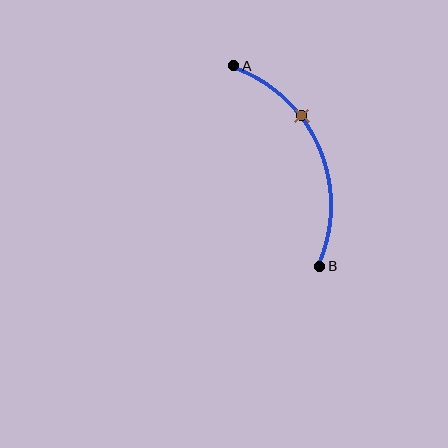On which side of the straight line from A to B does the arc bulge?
The arc bulges to the right of the straight line connecting A and B.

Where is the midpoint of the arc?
The arc midpoint is the point on the curve farthest from the straight line joining A and B. It sits to the right of that line.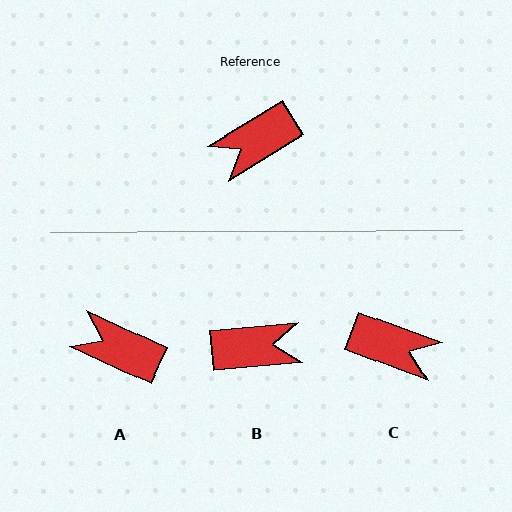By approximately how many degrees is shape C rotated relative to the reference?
Approximately 128 degrees counter-clockwise.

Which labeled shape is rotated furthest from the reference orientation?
B, about 154 degrees away.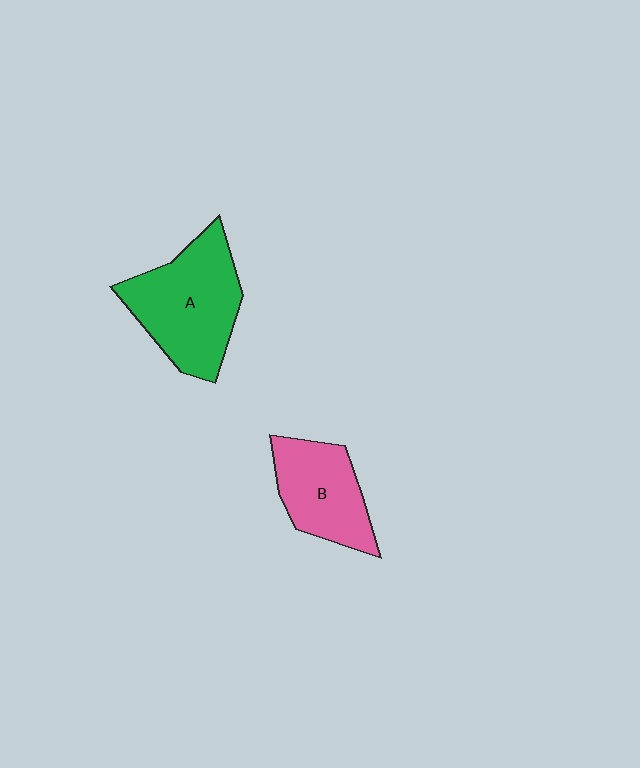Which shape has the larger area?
Shape A (green).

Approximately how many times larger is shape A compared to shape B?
Approximately 1.4 times.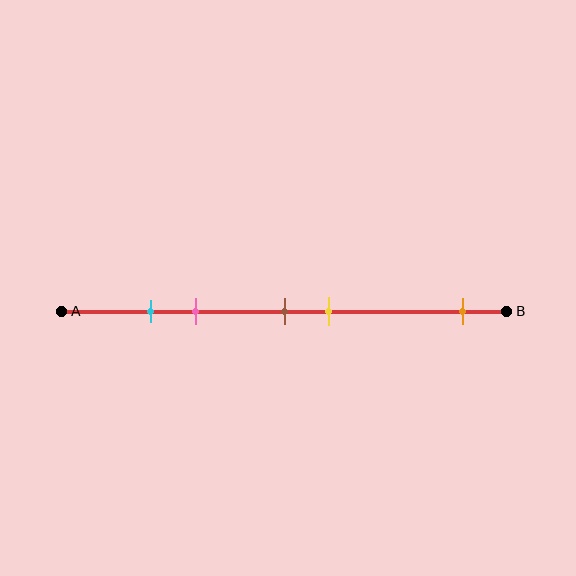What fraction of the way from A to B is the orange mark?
The orange mark is approximately 90% (0.9) of the way from A to B.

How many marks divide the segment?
There are 5 marks dividing the segment.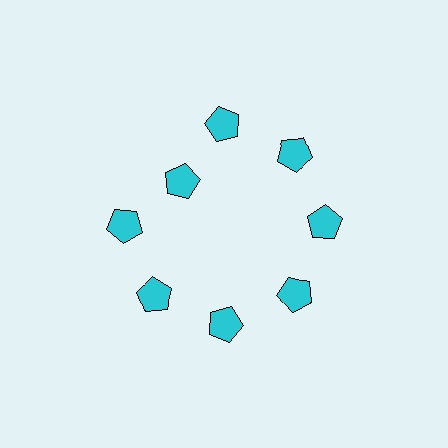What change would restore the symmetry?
The symmetry would be restored by moving it outward, back onto the ring so that all 8 pentagons sit at equal angles and equal distance from the center.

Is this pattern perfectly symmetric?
No. The 8 cyan pentagons are arranged in a ring, but one element near the 10 o'clock position is pulled inward toward the center, breaking the 8-fold rotational symmetry.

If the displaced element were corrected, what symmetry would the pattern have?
It would have 8-fold rotational symmetry — the pattern would map onto itself every 45 degrees.